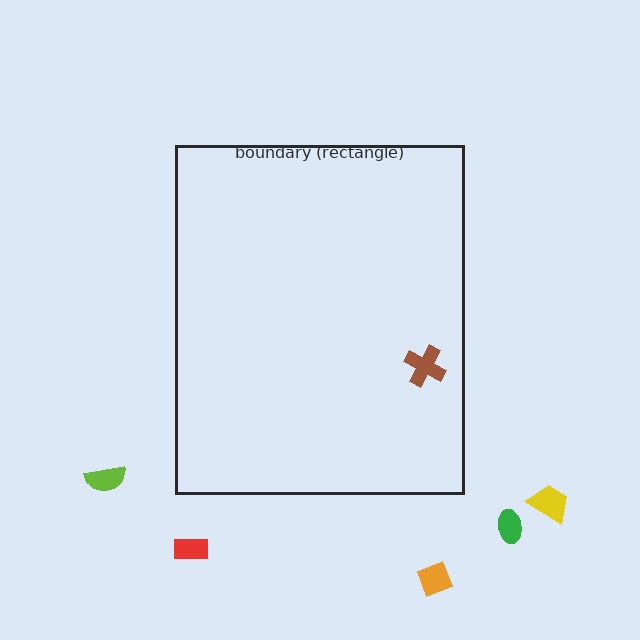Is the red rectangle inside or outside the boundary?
Outside.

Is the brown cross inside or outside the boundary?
Inside.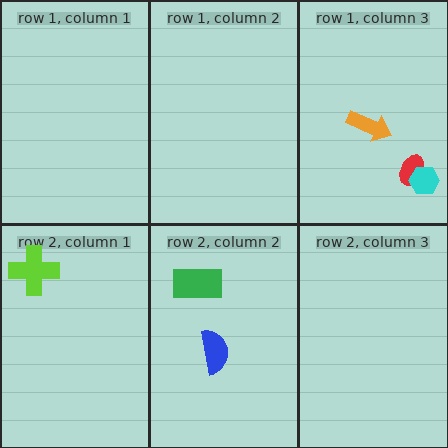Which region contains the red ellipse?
The row 1, column 3 region.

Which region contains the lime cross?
The row 2, column 1 region.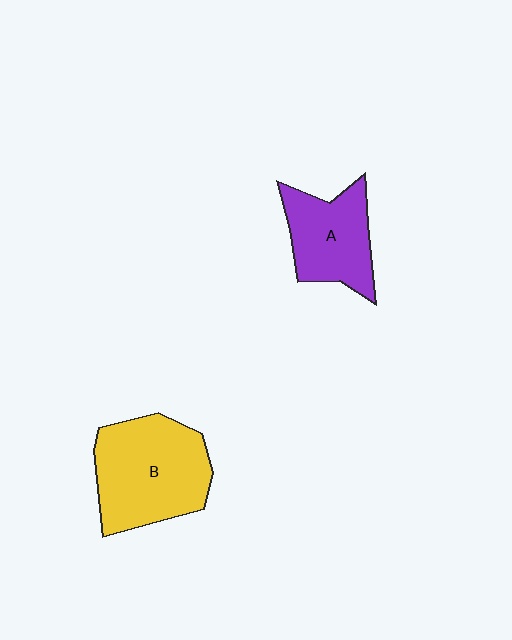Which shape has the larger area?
Shape B (yellow).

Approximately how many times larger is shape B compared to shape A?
Approximately 1.5 times.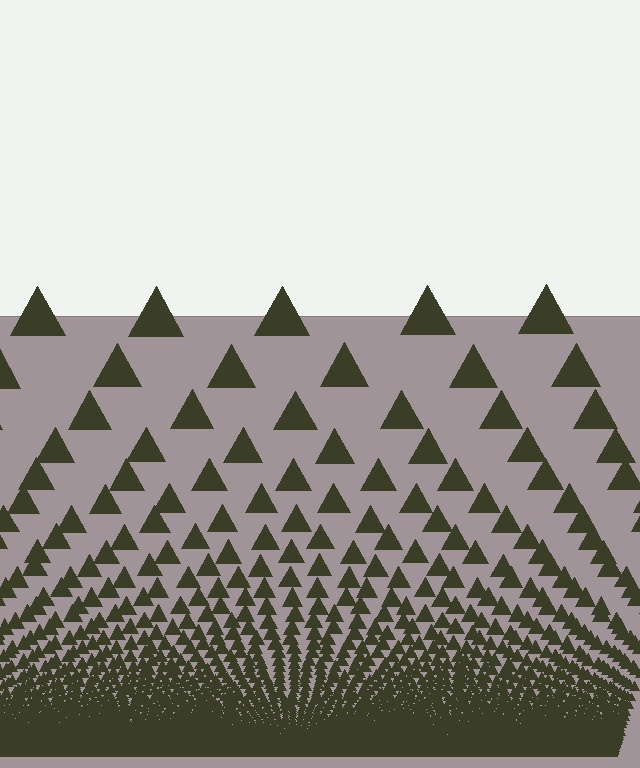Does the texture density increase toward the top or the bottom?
Density increases toward the bottom.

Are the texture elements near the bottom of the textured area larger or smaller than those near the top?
Smaller. The gradient is inverted — elements near the bottom are smaller and denser.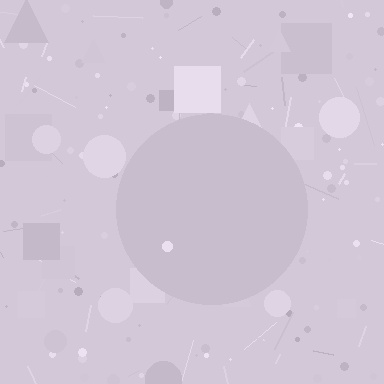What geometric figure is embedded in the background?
A circle is embedded in the background.